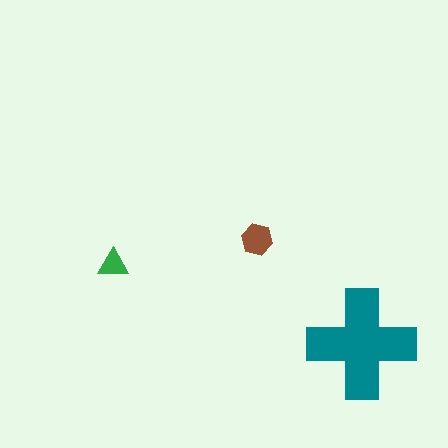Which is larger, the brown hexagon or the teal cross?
The teal cross.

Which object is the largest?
The teal cross.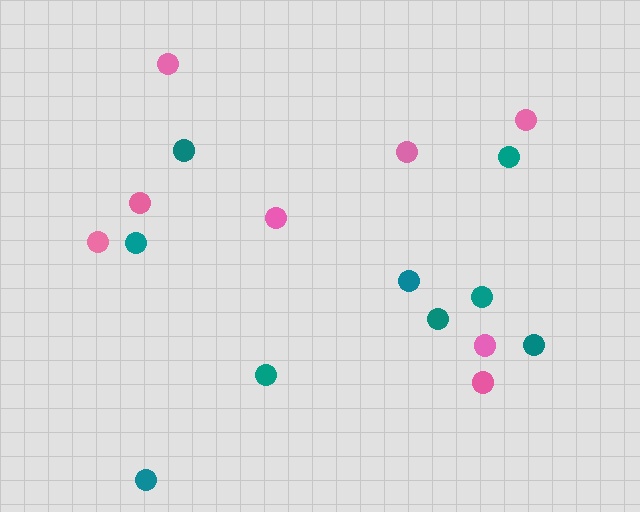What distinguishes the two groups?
There are 2 groups: one group of pink circles (8) and one group of teal circles (9).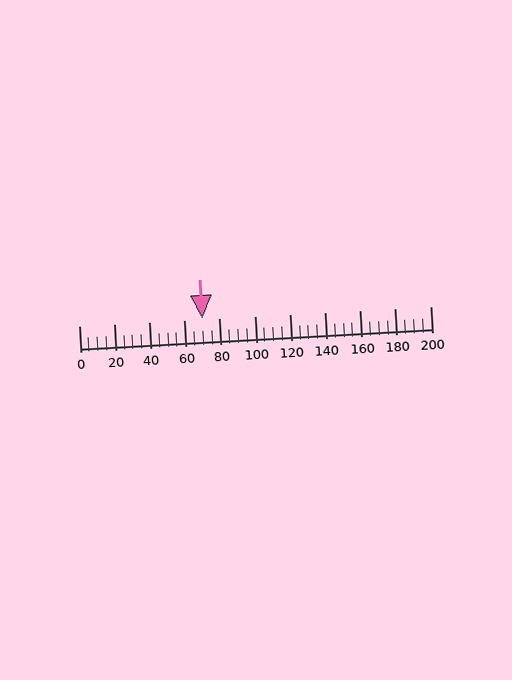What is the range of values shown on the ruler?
The ruler shows values from 0 to 200.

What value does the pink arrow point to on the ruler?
The pink arrow points to approximately 70.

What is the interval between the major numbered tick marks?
The major tick marks are spaced 20 units apart.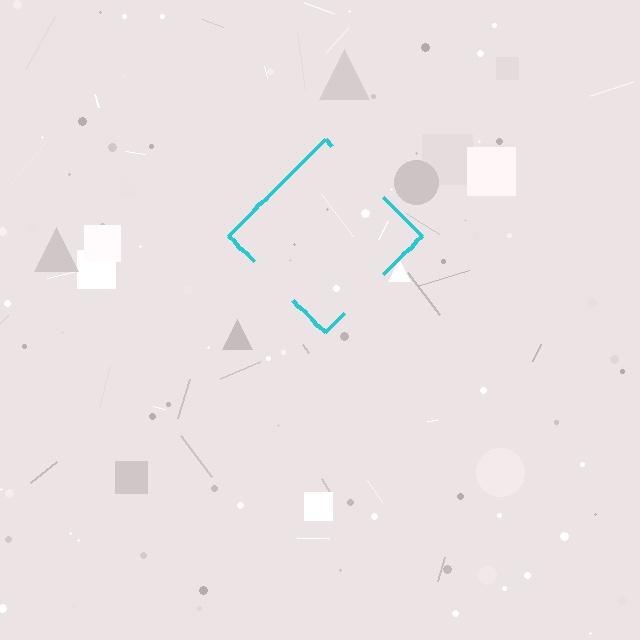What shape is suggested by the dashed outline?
The dashed outline suggests a diamond.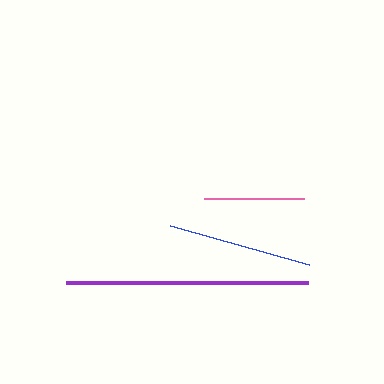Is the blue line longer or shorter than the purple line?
The purple line is longer than the blue line.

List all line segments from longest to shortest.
From longest to shortest: purple, blue, pink.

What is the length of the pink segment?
The pink segment is approximately 100 pixels long.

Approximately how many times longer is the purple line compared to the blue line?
The purple line is approximately 1.7 times the length of the blue line.